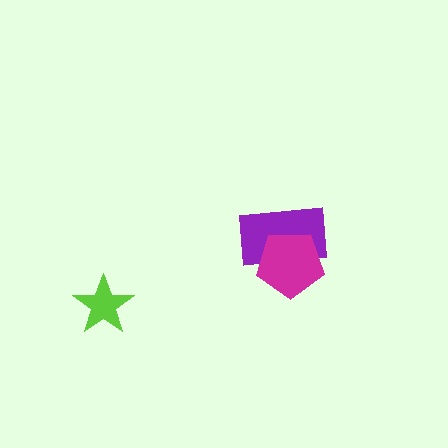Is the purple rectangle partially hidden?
Yes, it is partially covered by another shape.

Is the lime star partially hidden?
No, no other shape covers it.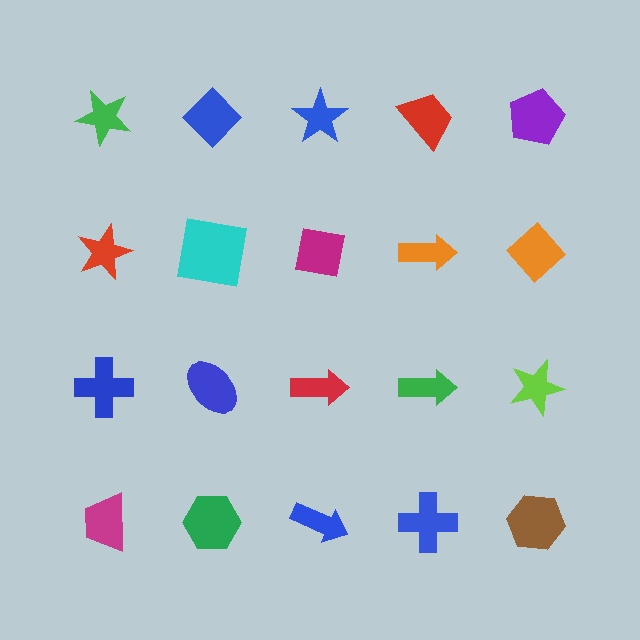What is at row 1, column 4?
A red trapezoid.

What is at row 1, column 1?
A green star.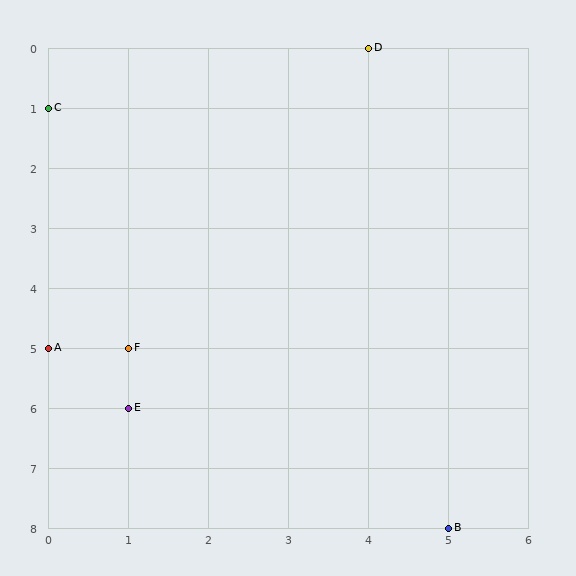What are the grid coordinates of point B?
Point B is at grid coordinates (5, 8).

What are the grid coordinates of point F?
Point F is at grid coordinates (1, 5).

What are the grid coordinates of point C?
Point C is at grid coordinates (0, 1).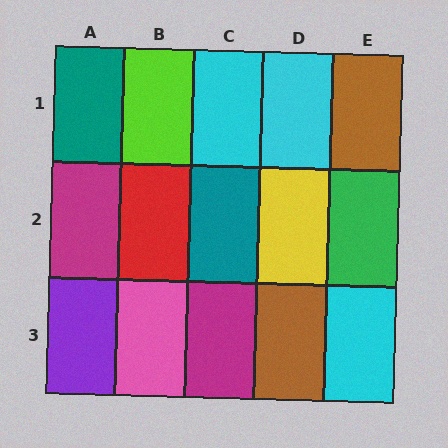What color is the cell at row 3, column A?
Purple.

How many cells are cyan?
3 cells are cyan.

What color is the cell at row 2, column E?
Green.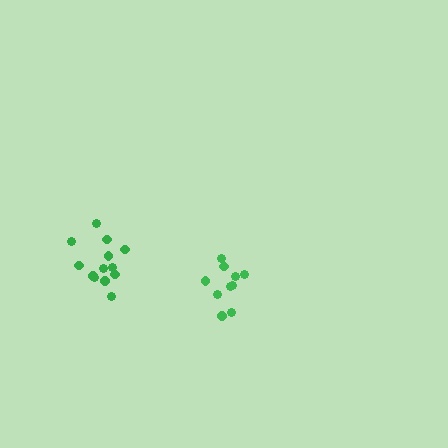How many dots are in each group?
Group 1: 13 dots, Group 2: 10 dots (23 total).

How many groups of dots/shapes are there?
There are 2 groups.